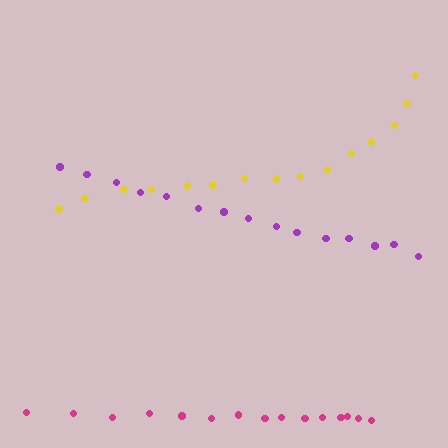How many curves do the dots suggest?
There are 3 distinct paths.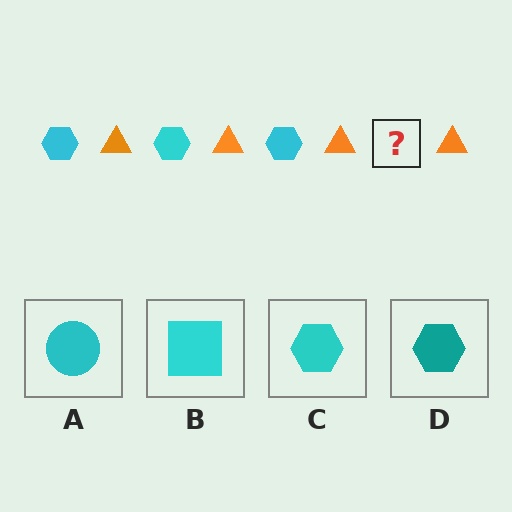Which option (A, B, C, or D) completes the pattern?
C.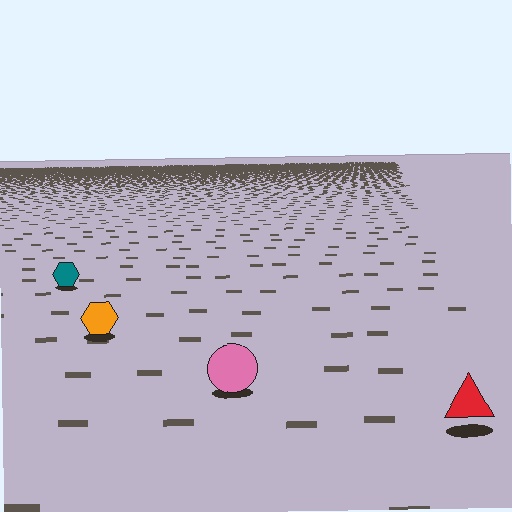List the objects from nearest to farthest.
From nearest to farthest: the red triangle, the pink circle, the orange hexagon, the teal hexagon.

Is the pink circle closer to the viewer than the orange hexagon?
Yes. The pink circle is closer — you can tell from the texture gradient: the ground texture is coarser near it.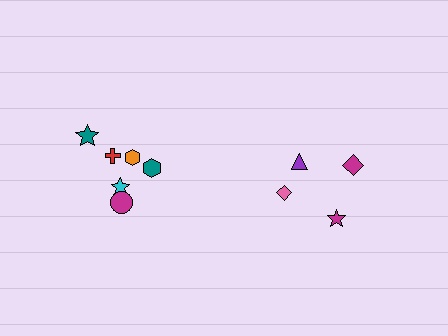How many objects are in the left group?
There are 6 objects.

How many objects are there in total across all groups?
There are 10 objects.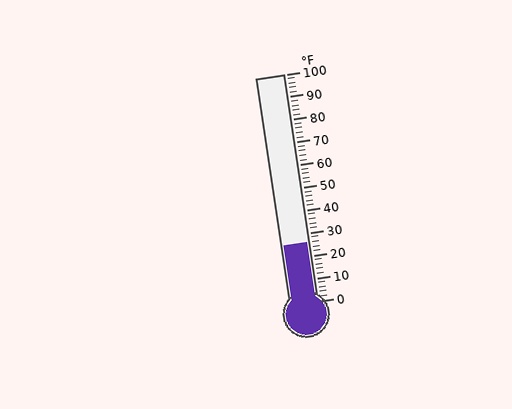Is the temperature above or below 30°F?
The temperature is below 30°F.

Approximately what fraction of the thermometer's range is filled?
The thermometer is filled to approximately 25% of its range.